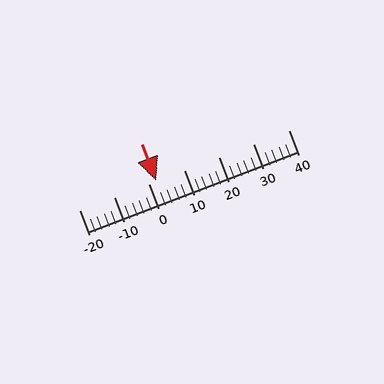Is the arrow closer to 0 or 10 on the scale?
The arrow is closer to 0.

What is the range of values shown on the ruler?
The ruler shows values from -20 to 40.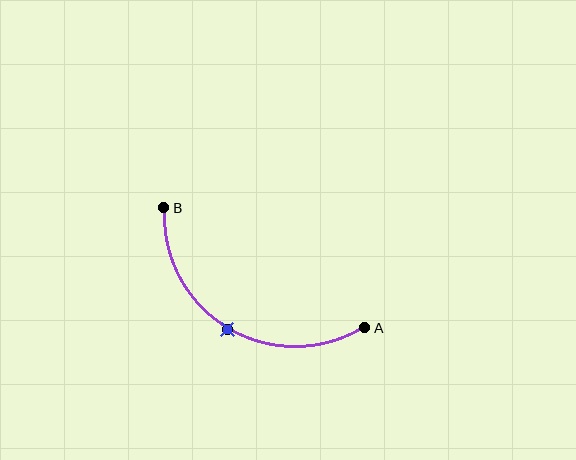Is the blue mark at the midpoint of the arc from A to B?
Yes. The blue mark lies on the arc at equal arc-length from both A and B — it is the arc midpoint.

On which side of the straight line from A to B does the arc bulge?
The arc bulges below the straight line connecting A and B.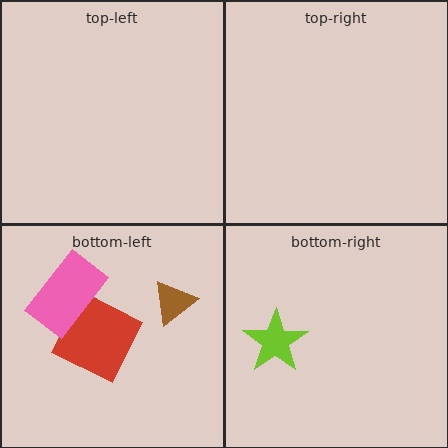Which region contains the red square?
The bottom-left region.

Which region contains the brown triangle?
The bottom-left region.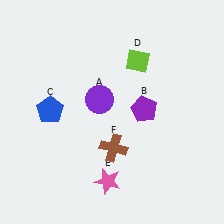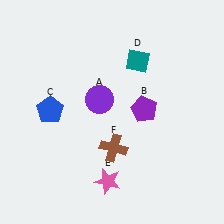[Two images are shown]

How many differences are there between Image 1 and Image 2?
There is 1 difference between the two images.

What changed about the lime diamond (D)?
In Image 1, D is lime. In Image 2, it changed to teal.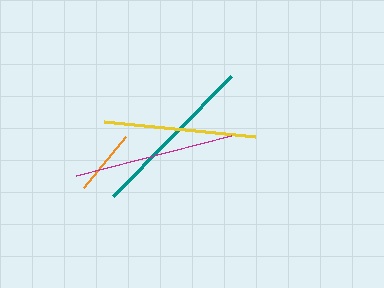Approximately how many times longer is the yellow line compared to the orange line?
The yellow line is approximately 2.3 times the length of the orange line.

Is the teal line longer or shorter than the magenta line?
The teal line is longer than the magenta line.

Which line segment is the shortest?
The orange line is the shortest at approximately 67 pixels.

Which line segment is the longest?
The teal line is the longest at approximately 168 pixels.